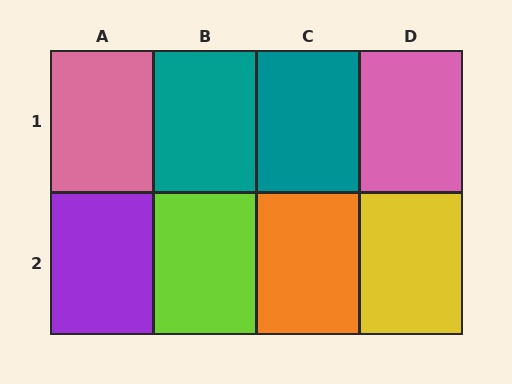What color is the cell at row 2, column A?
Purple.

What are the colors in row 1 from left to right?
Pink, teal, teal, pink.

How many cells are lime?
1 cell is lime.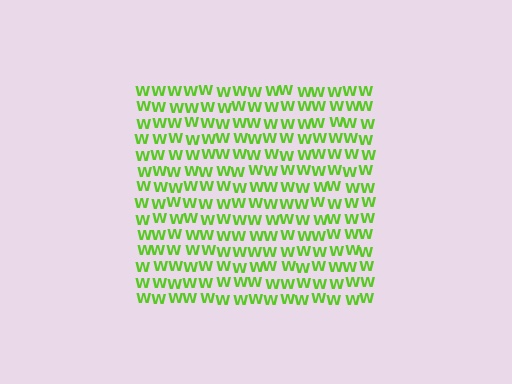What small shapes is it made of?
It is made of small letter W's.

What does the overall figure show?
The overall figure shows a square.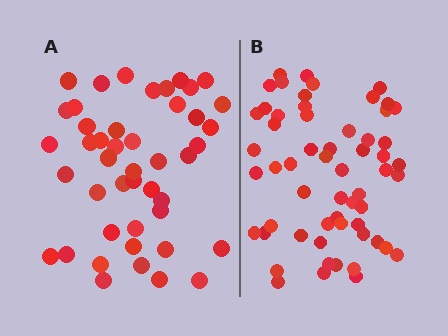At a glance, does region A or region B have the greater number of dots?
Region B (the right region) has more dots.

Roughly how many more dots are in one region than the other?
Region B has approximately 15 more dots than region A.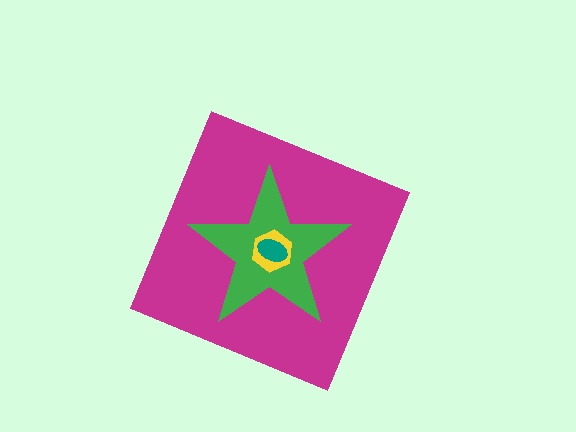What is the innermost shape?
The teal ellipse.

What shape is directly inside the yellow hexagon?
The teal ellipse.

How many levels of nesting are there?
4.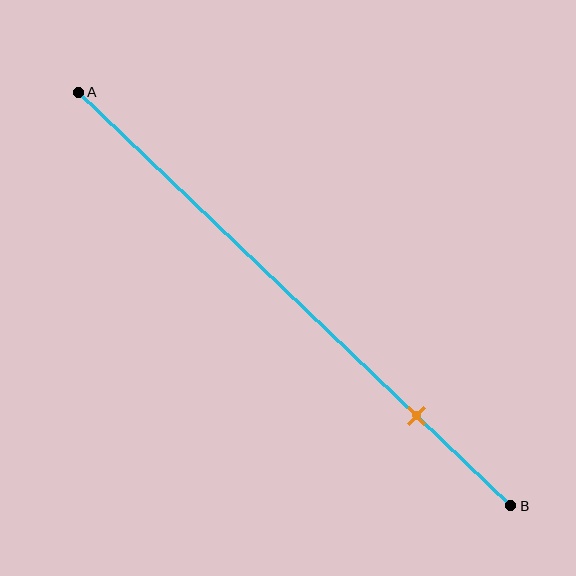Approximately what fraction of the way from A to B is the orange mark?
The orange mark is approximately 80% of the way from A to B.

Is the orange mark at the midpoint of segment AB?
No, the mark is at about 80% from A, not at the 50% midpoint.